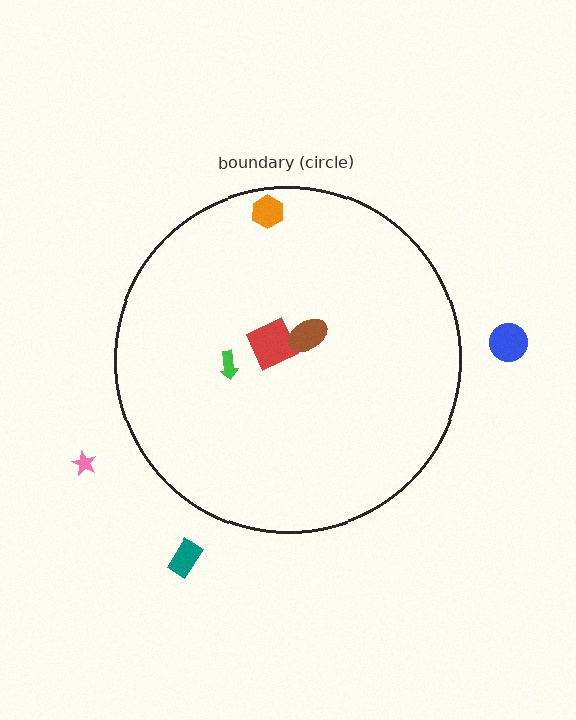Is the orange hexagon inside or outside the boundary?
Inside.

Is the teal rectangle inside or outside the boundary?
Outside.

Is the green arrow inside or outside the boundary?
Inside.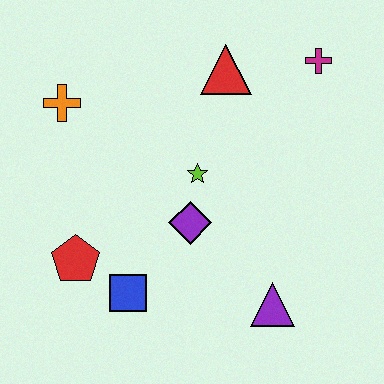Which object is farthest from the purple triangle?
The orange cross is farthest from the purple triangle.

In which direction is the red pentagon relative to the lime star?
The red pentagon is to the left of the lime star.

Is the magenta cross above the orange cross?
Yes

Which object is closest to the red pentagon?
The blue square is closest to the red pentagon.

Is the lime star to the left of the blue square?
No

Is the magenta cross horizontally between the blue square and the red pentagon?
No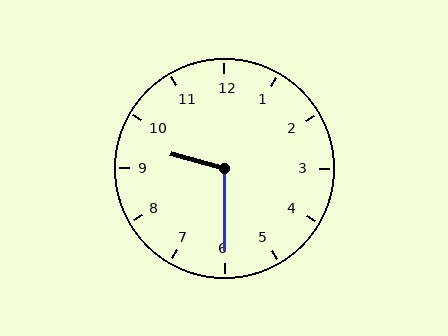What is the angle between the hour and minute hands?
Approximately 105 degrees.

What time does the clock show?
9:30.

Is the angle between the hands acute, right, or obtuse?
It is obtuse.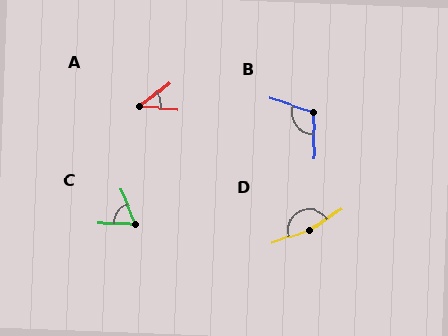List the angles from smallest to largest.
A (44°), C (67°), B (110°), D (165°).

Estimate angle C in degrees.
Approximately 67 degrees.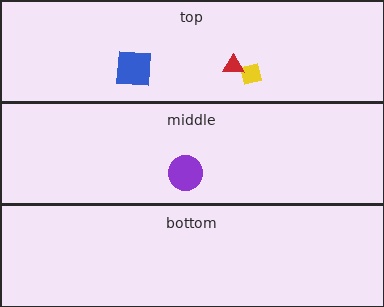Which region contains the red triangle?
The top region.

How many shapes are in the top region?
3.